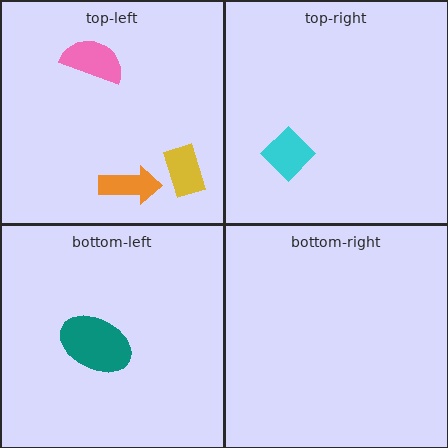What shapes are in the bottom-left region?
The teal ellipse.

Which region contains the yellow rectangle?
The top-left region.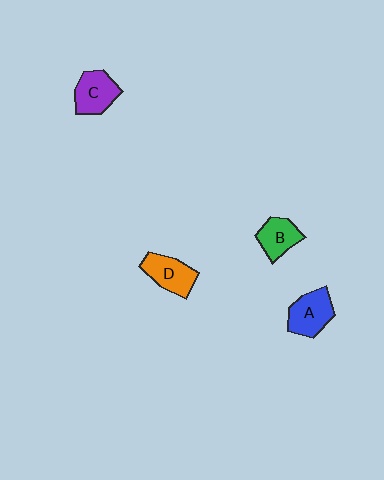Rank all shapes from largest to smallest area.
From largest to smallest: A (blue), C (purple), D (orange), B (green).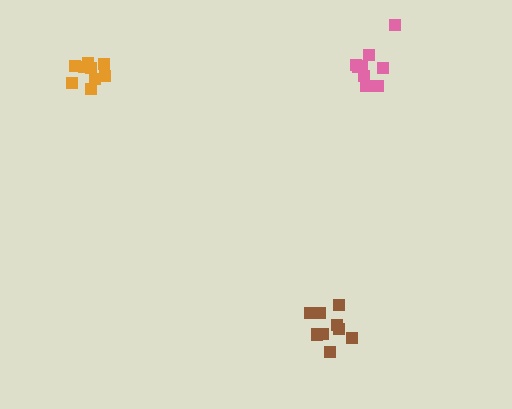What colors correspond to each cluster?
The clusters are colored: pink, orange, brown.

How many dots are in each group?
Group 1: 9 dots, Group 2: 9 dots, Group 3: 9 dots (27 total).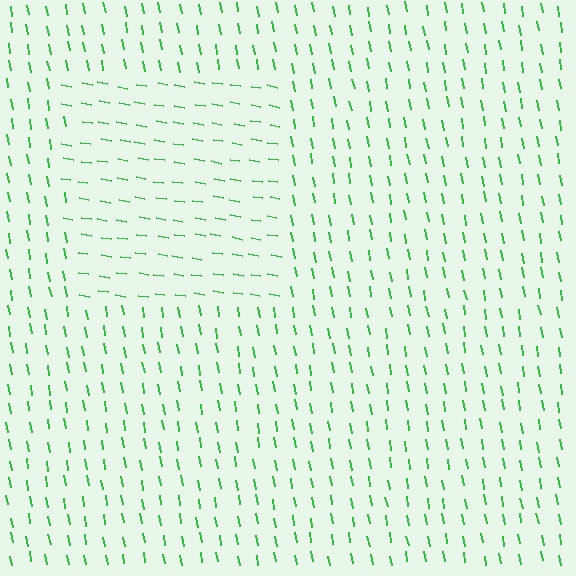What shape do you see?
I see a rectangle.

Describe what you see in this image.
The image is filled with small green line segments. A rectangle region in the image has lines oriented differently from the surrounding lines, creating a visible texture boundary.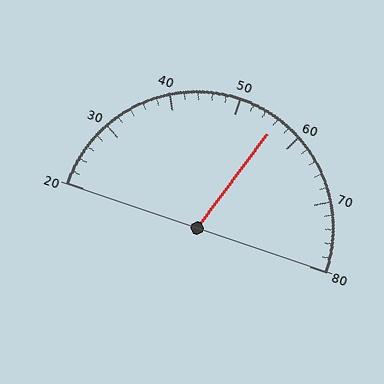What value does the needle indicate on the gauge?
The needle indicates approximately 56.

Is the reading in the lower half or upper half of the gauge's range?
The reading is in the upper half of the range (20 to 80).